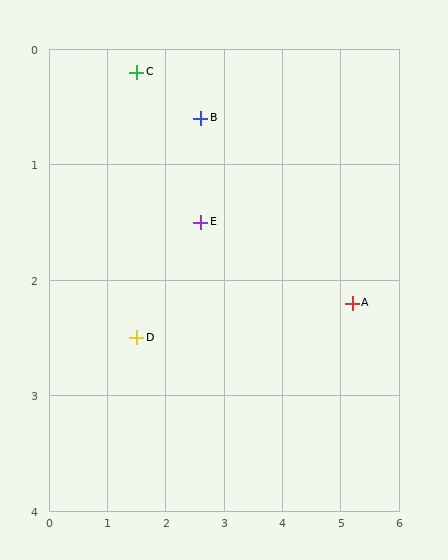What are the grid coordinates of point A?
Point A is at approximately (5.2, 2.2).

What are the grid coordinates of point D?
Point D is at approximately (1.5, 2.5).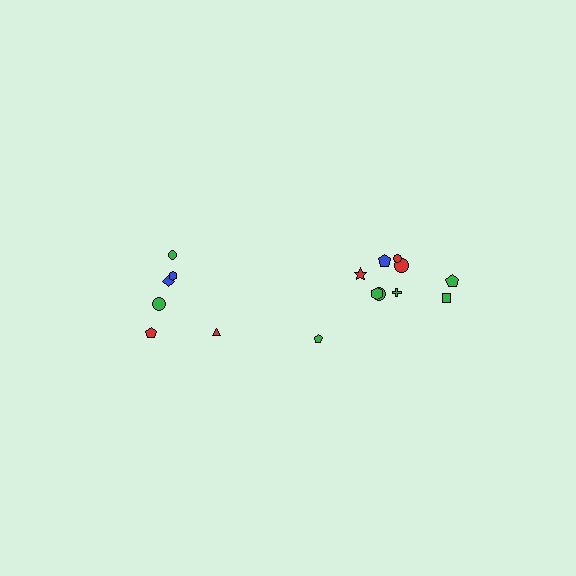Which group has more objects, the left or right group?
The right group.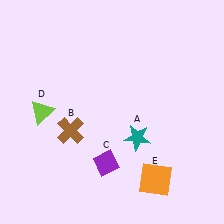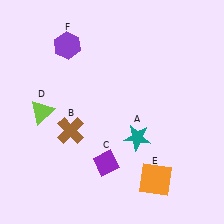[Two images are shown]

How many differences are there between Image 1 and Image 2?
There is 1 difference between the two images.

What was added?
A purple hexagon (F) was added in Image 2.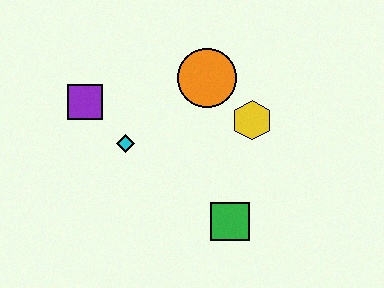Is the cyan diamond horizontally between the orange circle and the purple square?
Yes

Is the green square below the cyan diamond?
Yes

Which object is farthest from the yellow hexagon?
The purple square is farthest from the yellow hexagon.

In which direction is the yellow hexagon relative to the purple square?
The yellow hexagon is to the right of the purple square.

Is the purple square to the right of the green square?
No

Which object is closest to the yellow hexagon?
The orange circle is closest to the yellow hexagon.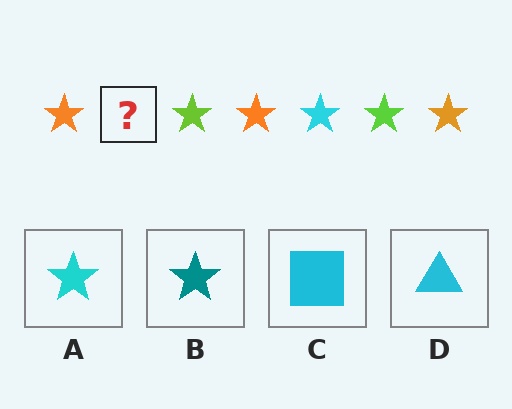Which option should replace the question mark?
Option A.